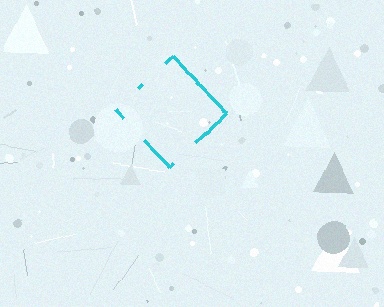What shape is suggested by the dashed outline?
The dashed outline suggests a diamond.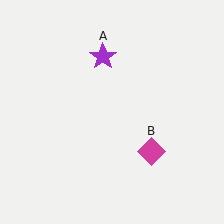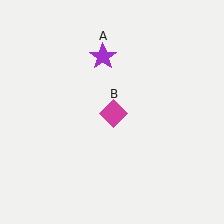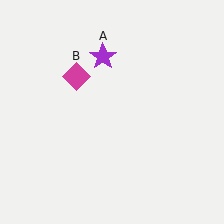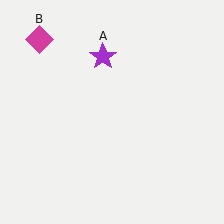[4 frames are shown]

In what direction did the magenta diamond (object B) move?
The magenta diamond (object B) moved up and to the left.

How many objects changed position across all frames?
1 object changed position: magenta diamond (object B).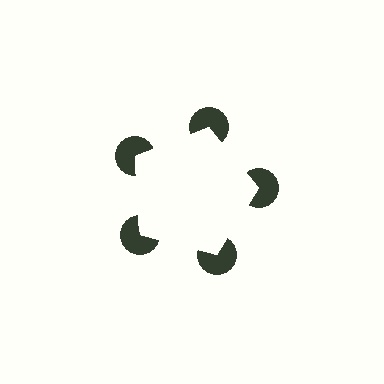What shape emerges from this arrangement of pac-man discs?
An illusory pentagon — its edges are inferred from the aligned wedge cuts in the pac-man discs, not physically drawn.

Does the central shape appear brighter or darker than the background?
It typically appears slightly brighter than the background, even though no actual brightness change is drawn.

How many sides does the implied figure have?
5 sides.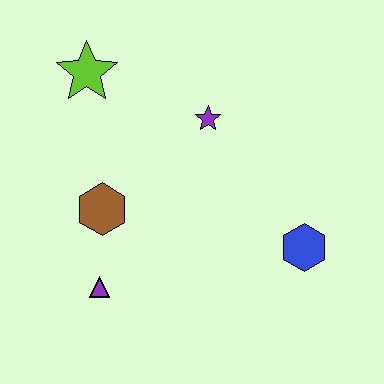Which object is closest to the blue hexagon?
The purple star is closest to the blue hexagon.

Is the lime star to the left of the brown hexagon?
Yes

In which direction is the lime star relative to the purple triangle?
The lime star is above the purple triangle.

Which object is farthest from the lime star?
The blue hexagon is farthest from the lime star.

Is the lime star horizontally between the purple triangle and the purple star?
No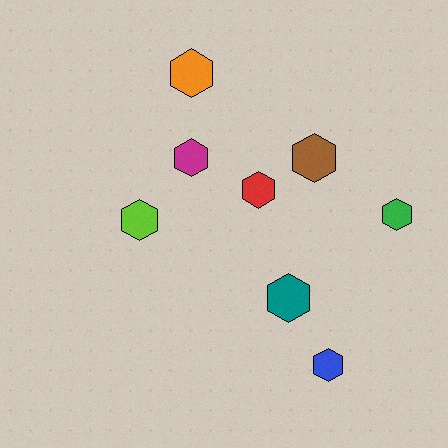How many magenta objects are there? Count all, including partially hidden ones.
There is 1 magenta object.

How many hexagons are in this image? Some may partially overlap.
There are 8 hexagons.